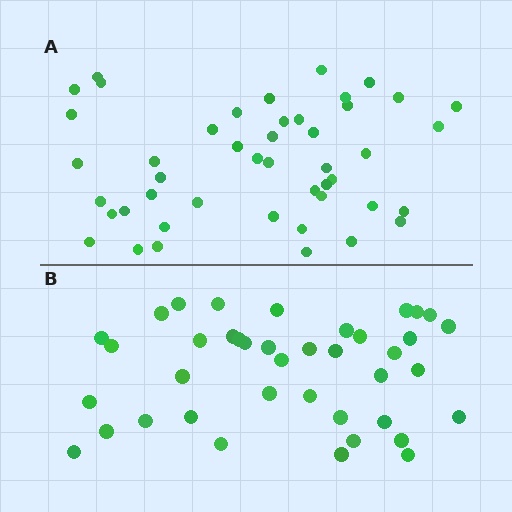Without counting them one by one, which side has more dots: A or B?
Region A (the top region) has more dots.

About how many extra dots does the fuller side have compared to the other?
Region A has about 6 more dots than region B.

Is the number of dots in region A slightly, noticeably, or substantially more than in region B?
Region A has only slightly more — the two regions are fairly close. The ratio is roughly 1.1 to 1.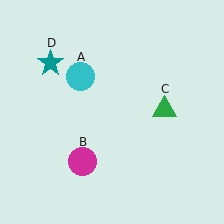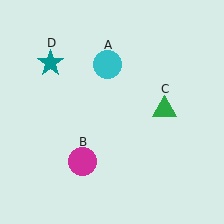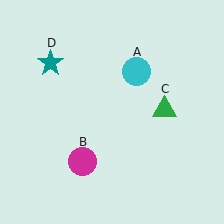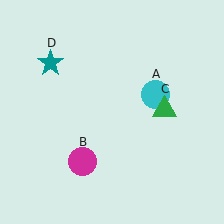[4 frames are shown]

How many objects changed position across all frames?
1 object changed position: cyan circle (object A).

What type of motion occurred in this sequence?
The cyan circle (object A) rotated clockwise around the center of the scene.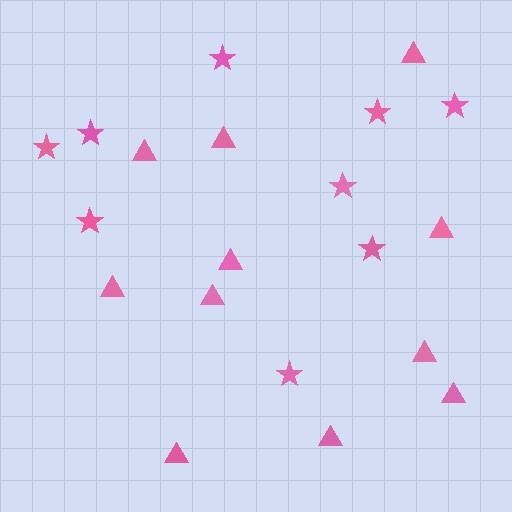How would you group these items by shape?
There are 2 groups: one group of stars (9) and one group of triangles (11).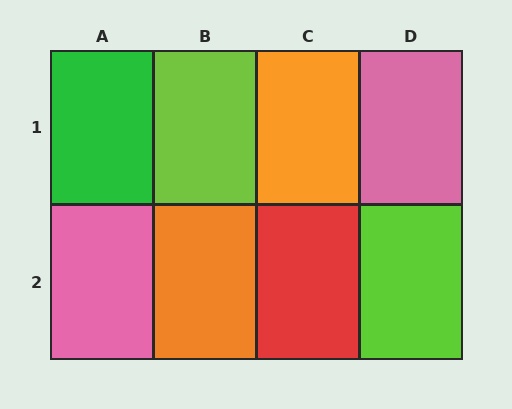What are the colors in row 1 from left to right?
Green, lime, orange, pink.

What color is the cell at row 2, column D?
Lime.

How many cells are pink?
2 cells are pink.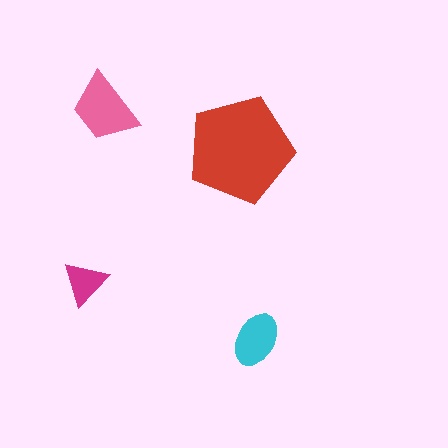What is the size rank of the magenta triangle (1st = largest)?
4th.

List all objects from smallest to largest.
The magenta triangle, the cyan ellipse, the pink trapezoid, the red pentagon.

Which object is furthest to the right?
The cyan ellipse is rightmost.